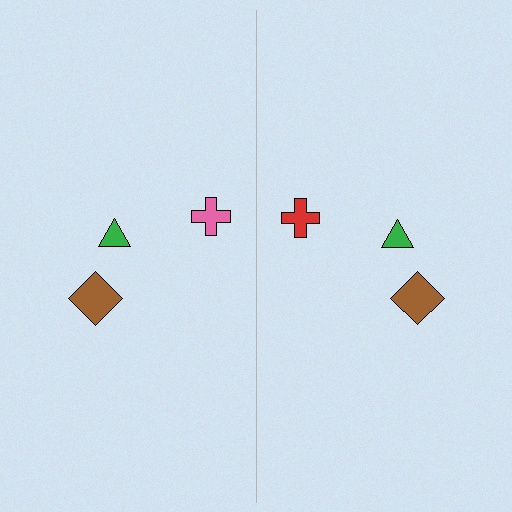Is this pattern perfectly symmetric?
No, the pattern is not perfectly symmetric. The red cross on the right side breaks the symmetry — its mirror counterpart is pink.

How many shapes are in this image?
There are 6 shapes in this image.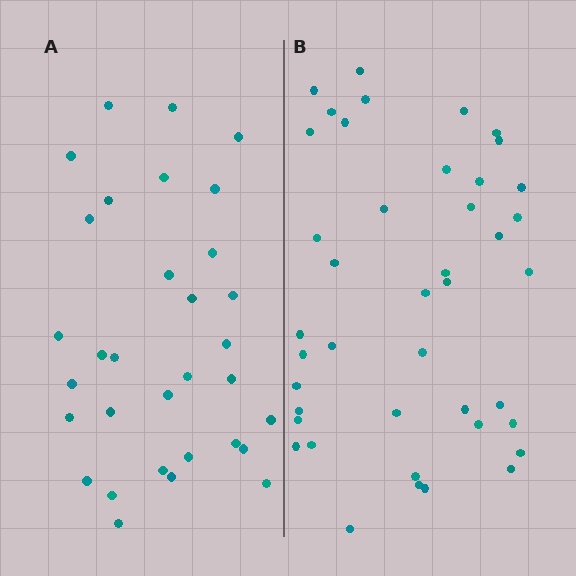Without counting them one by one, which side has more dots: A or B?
Region B (the right region) has more dots.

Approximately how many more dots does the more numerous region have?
Region B has roughly 10 or so more dots than region A.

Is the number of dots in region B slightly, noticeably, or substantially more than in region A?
Region B has noticeably more, but not dramatically so. The ratio is roughly 1.3 to 1.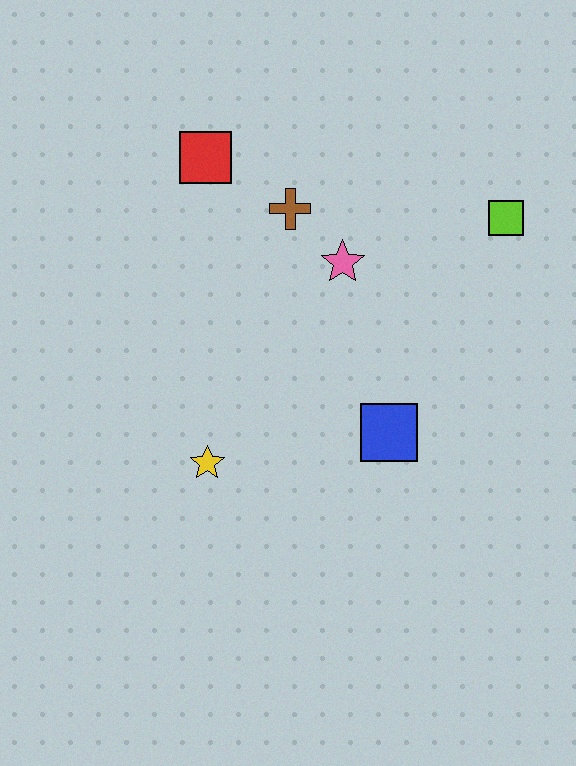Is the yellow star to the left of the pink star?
Yes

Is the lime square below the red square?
Yes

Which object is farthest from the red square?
The blue square is farthest from the red square.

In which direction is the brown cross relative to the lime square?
The brown cross is to the left of the lime square.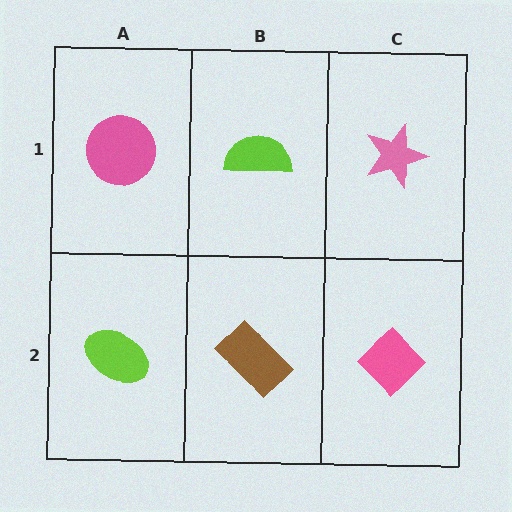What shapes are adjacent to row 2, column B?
A lime semicircle (row 1, column B), a lime ellipse (row 2, column A), a pink diamond (row 2, column C).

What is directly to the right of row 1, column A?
A lime semicircle.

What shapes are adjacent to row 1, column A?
A lime ellipse (row 2, column A), a lime semicircle (row 1, column B).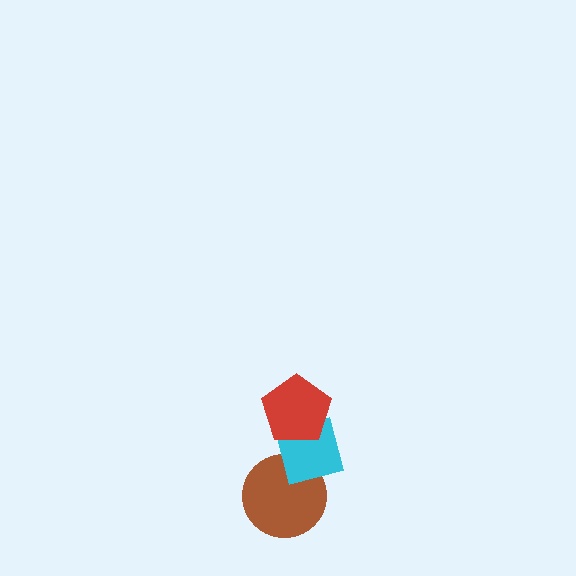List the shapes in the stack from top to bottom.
From top to bottom: the red pentagon, the cyan square, the brown circle.